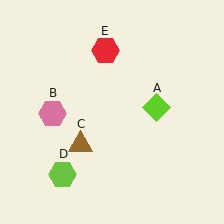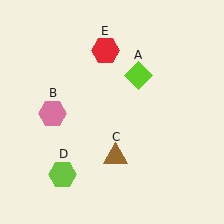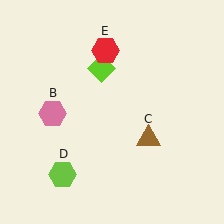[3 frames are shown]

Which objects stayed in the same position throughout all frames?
Pink hexagon (object B) and lime hexagon (object D) and red hexagon (object E) remained stationary.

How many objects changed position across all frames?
2 objects changed position: lime diamond (object A), brown triangle (object C).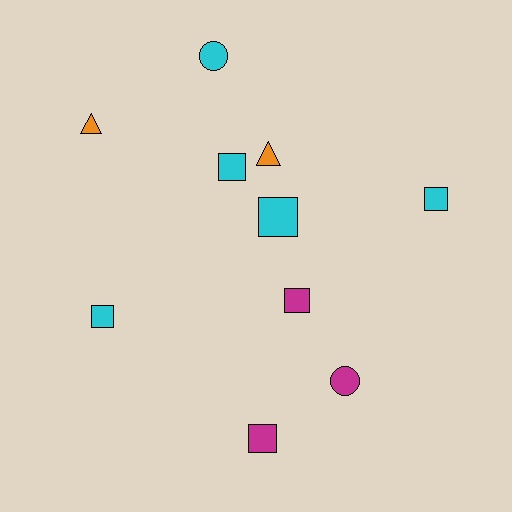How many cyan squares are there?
There are 4 cyan squares.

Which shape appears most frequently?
Square, with 6 objects.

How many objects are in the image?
There are 10 objects.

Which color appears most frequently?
Cyan, with 5 objects.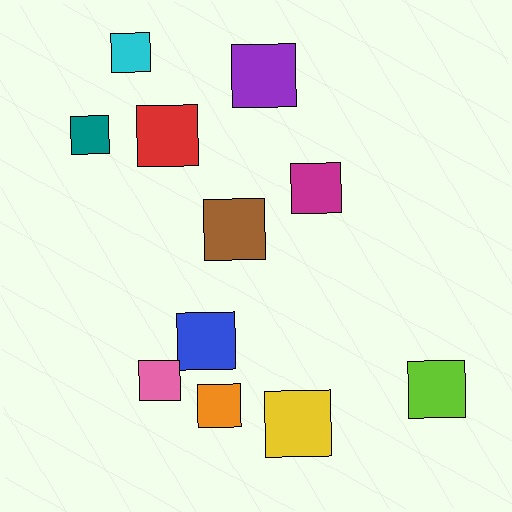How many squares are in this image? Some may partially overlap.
There are 11 squares.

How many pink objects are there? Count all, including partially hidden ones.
There is 1 pink object.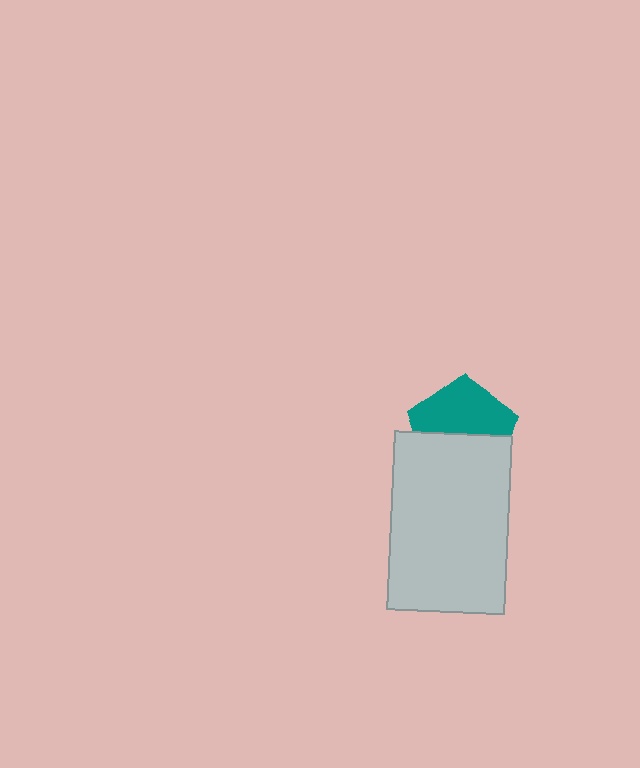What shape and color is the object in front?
The object in front is a light gray rectangle.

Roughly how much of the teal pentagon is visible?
About half of it is visible (roughly 53%).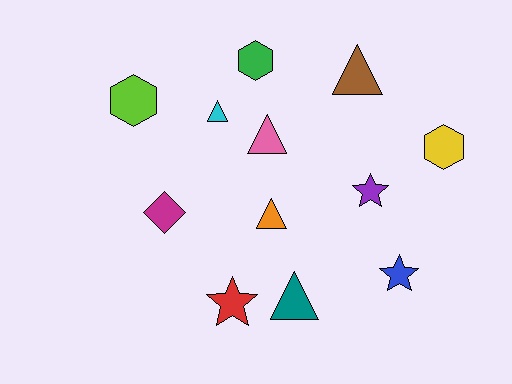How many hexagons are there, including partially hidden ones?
There are 3 hexagons.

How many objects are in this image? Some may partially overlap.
There are 12 objects.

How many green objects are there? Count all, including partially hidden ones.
There is 1 green object.